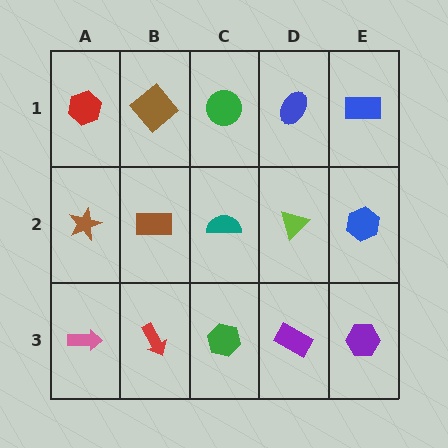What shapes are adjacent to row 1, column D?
A lime triangle (row 2, column D), a green circle (row 1, column C), a blue rectangle (row 1, column E).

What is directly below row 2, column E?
A purple hexagon.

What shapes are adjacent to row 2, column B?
A brown diamond (row 1, column B), a red arrow (row 3, column B), a brown star (row 2, column A), a teal semicircle (row 2, column C).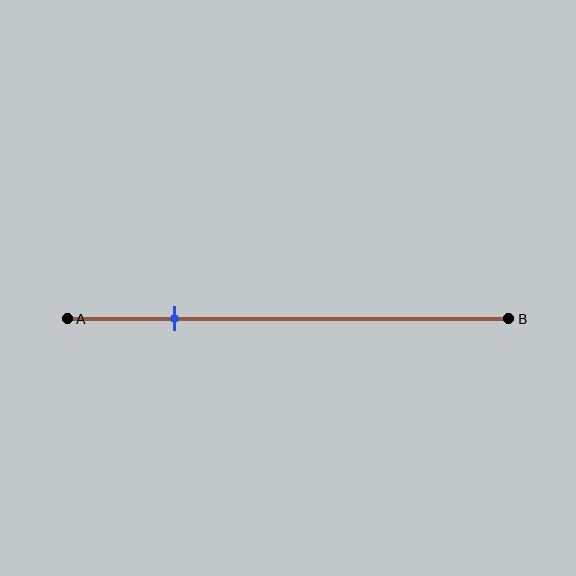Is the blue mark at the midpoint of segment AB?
No, the mark is at about 25% from A, not at the 50% midpoint.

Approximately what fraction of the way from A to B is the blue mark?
The blue mark is approximately 25% of the way from A to B.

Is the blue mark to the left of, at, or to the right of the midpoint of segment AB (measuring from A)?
The blue mark is to the left of the midpoint of segment AB.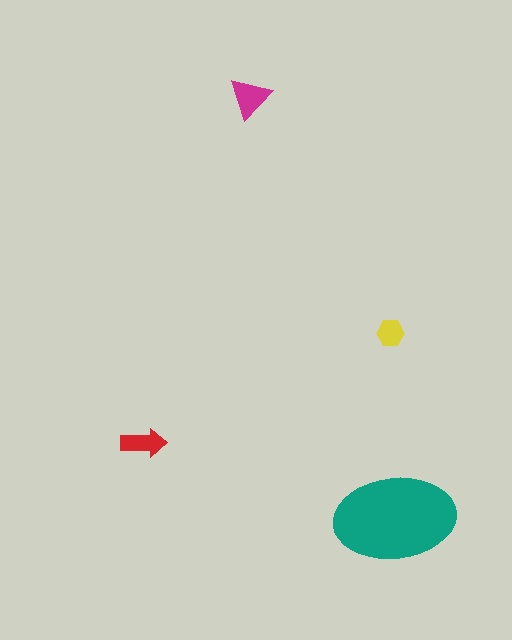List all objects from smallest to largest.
The yellow hexagon, the red arrow, the magenta triangle, the teal ellipse.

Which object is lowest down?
The teal ellipse is bottommost.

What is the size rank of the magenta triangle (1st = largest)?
2nd.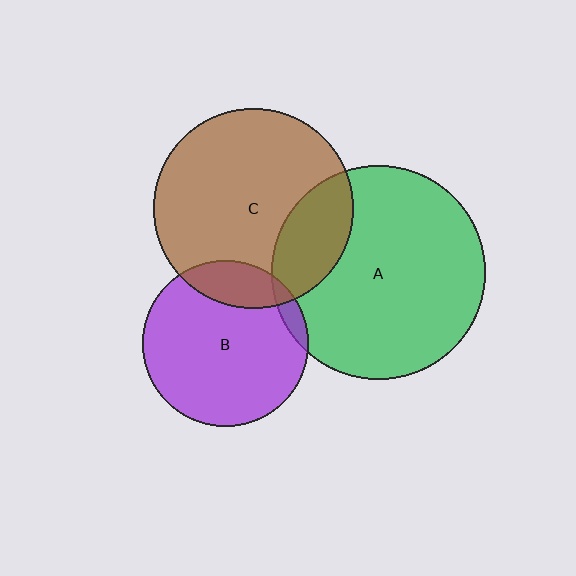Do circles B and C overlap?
Yes.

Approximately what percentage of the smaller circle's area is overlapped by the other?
Approximately 15%.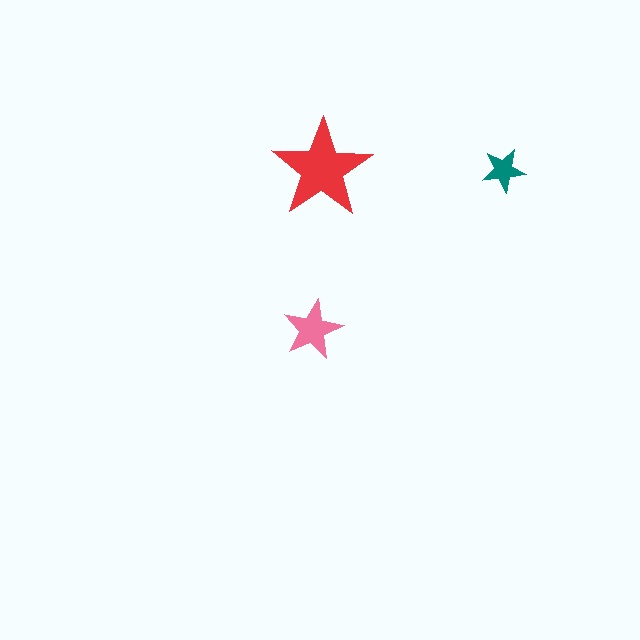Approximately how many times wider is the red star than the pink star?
About 1.5 times wider.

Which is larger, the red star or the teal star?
The red one.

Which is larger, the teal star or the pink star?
The pink one.